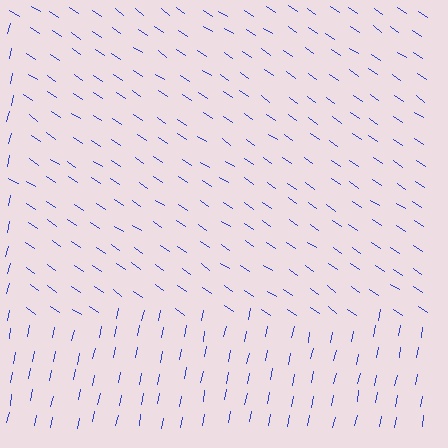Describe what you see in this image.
The image is filled with small blue line segments. A rectangle region in the image has lines oriented differently from the surrounding lines, creating a visible texture boundary.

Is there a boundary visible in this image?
Yes, there is a texture boundary formed by a change in line orientation.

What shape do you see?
I see a rectangle.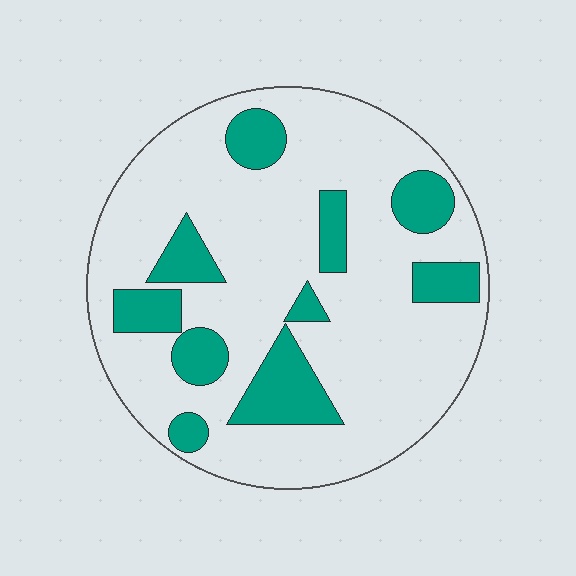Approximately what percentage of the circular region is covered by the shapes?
Approximately 20%.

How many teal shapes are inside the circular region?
10.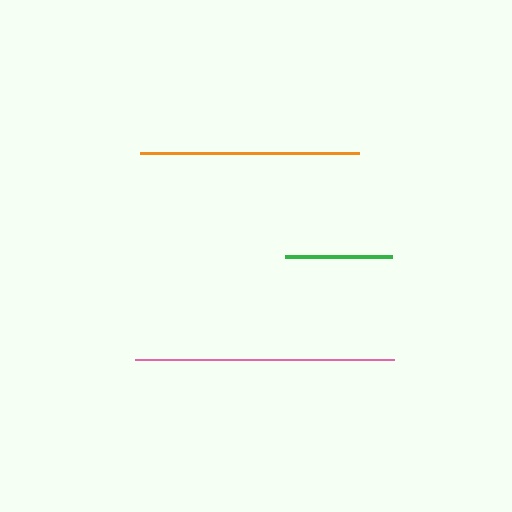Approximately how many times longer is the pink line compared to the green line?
The pink line is approximately 2.4 times the length of the green line.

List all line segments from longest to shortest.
From longest to shortest: pink, orange, green.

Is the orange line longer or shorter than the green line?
The orange line is longer than the green line.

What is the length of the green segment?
The green segment is approximately 108 pixels long.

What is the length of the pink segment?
The pink segment is approximately 259 pixels long.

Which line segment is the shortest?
The green line is the shortest at approximately 108 pixels.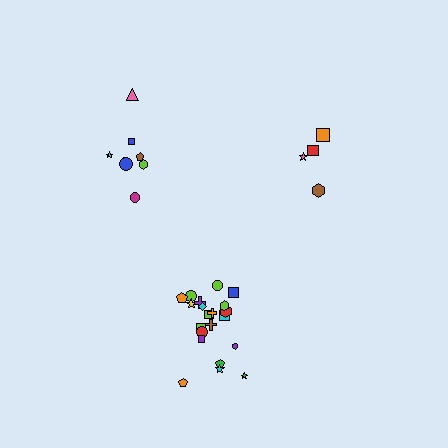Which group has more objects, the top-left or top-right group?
The top-left group.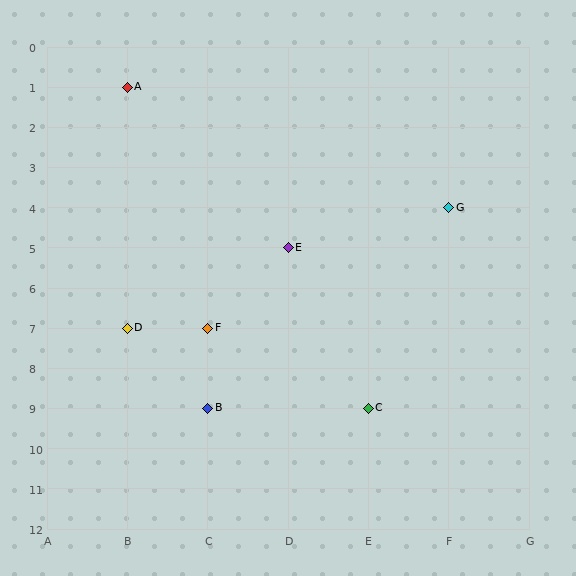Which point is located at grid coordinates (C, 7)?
Point F is at (C, 7).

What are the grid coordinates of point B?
Point B is at grid coordinates (C, 9).